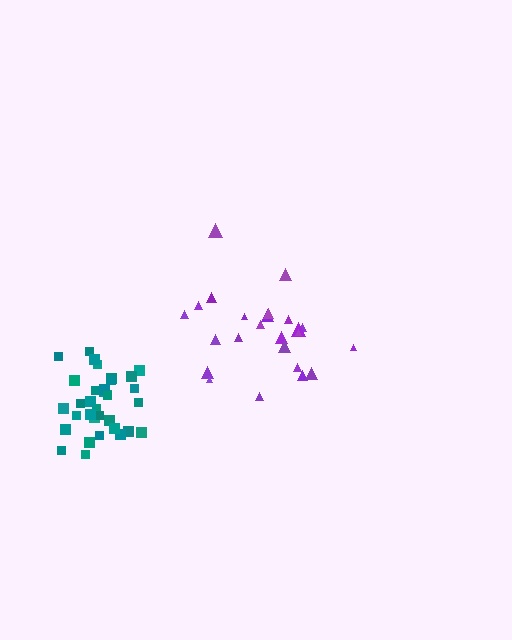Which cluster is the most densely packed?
Teal.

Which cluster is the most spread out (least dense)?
Purple.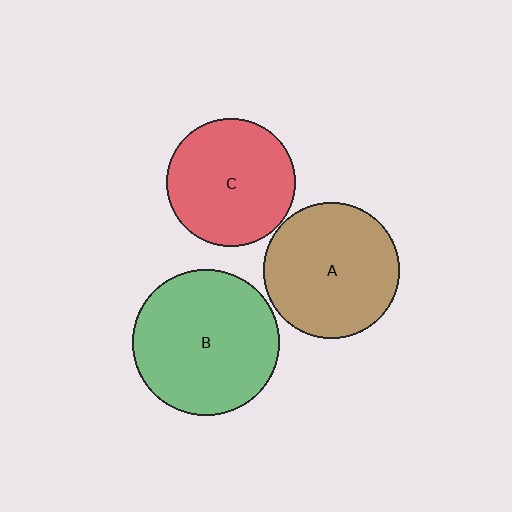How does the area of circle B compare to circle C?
Approximately 1.3 times.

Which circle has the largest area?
Circle B (green).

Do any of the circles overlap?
No, none of the circles overlap.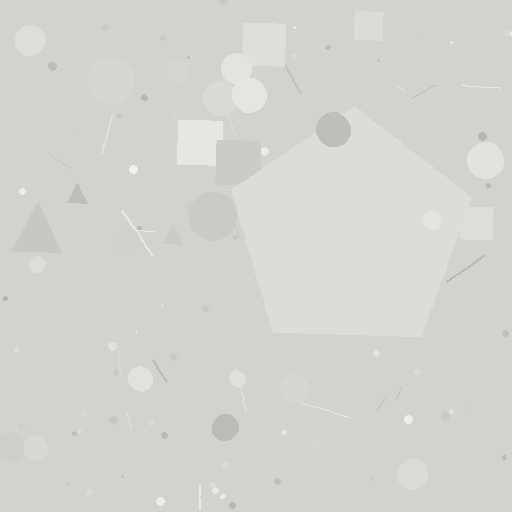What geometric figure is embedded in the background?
A pentagon is embedded in the background.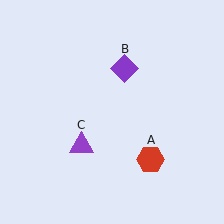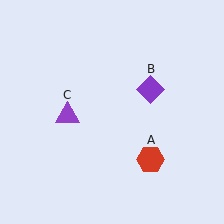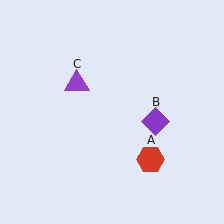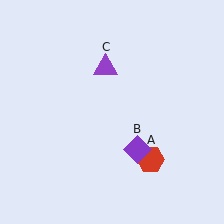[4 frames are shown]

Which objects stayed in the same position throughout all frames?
Red hexagon (object A) remained stationary.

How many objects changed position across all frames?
2 objects changed position: purple diamond (object B), purple triangle (object C).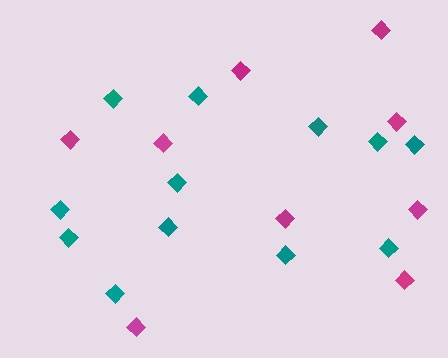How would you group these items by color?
There are 2 groups: one group of magenta diamonds (9) and one group of teal diamonds (12).